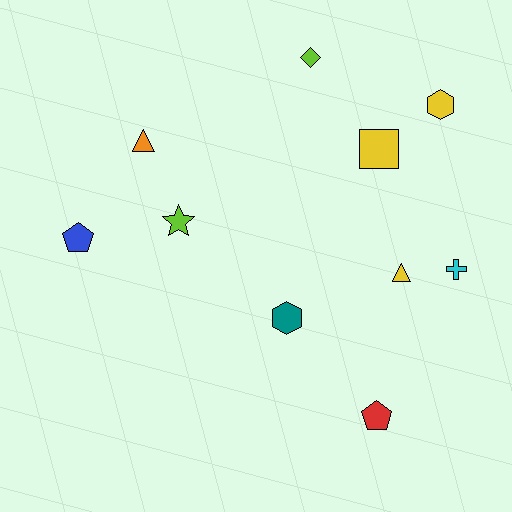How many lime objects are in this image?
There are 2 lime objects.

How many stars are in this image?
There is 1 star.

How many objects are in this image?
There are 10 objects.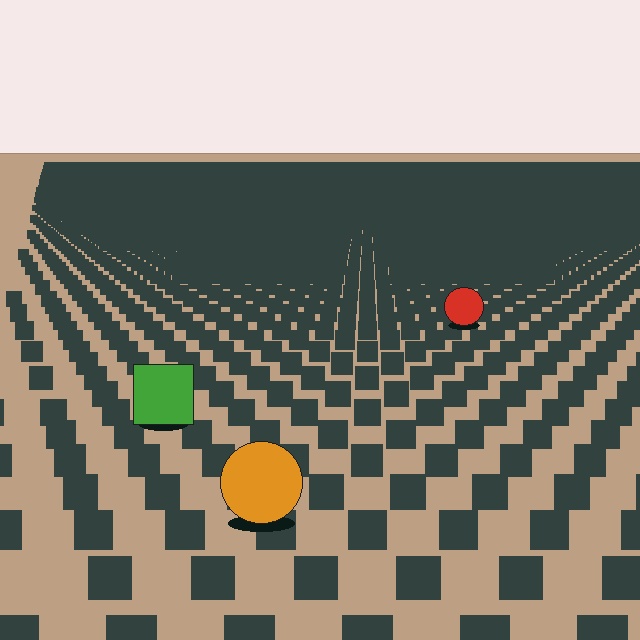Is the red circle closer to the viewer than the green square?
No. The green square is closer — you can tell from the texture gradient: the ground texture is coarser near it.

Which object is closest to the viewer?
The orange circle is closest. The texture marks near it are larger and more spread out.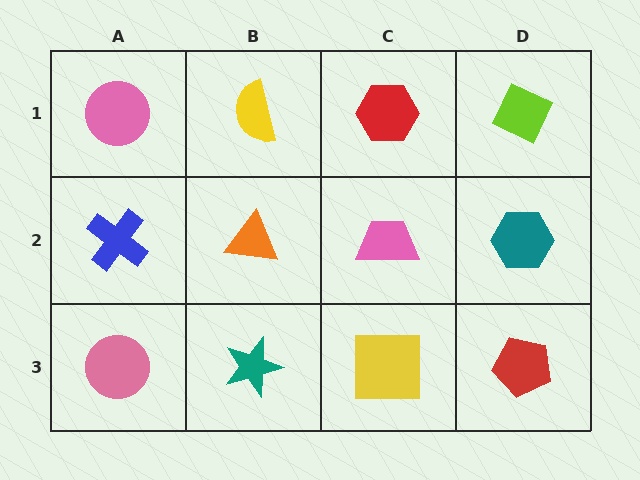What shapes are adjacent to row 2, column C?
A red hexagon (row 1, column C), a yellow square (row 3, column C), an orange triangle (row 2, column B), a teal hexagon (row 2, column D).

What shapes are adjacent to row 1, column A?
A blue cross (row 2, column A), a yellow semicircle (row 1, column B).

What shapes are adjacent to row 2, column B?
A yellow semicircle (row 1, column B), a teal star (row 3, column B), a blue cross (row 2, column A), a pink trapezoid (row 2, column C).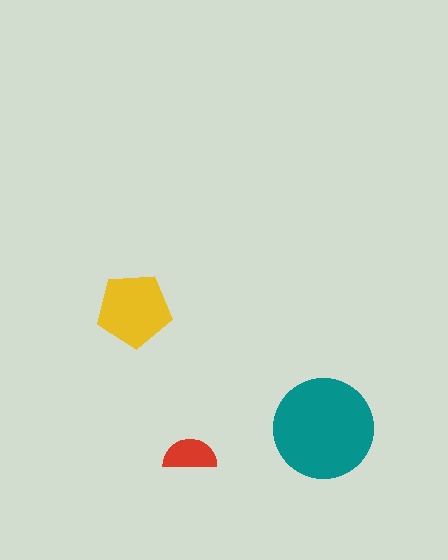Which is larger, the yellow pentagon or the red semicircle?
The yellow pentagon.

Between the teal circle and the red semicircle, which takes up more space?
The teal circle.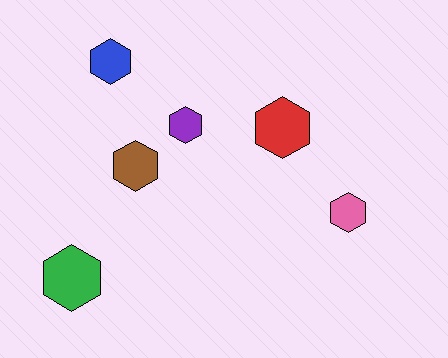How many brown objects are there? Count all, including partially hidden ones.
There is 1 brown object.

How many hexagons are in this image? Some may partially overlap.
There are 6 hexagons.